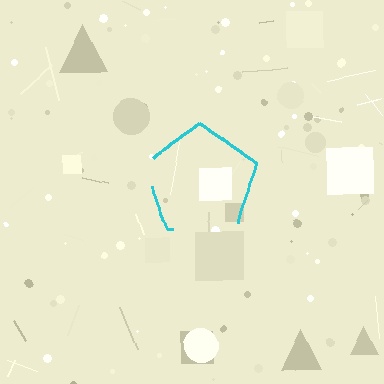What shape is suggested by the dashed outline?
The dashed outline suggests a pentagon.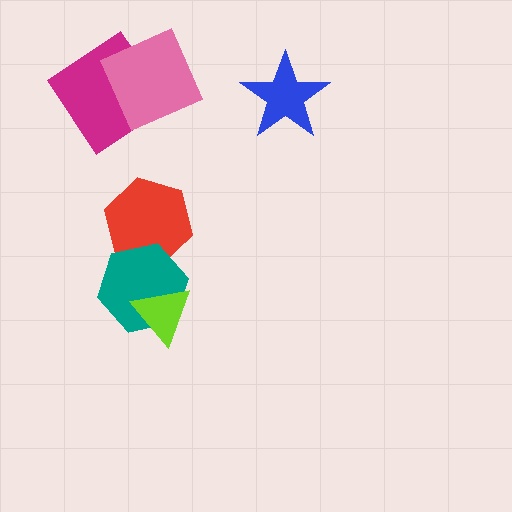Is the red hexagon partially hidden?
Yes, it is partially covered by another shape.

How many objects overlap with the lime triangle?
1 object overlaps with the lime triangle.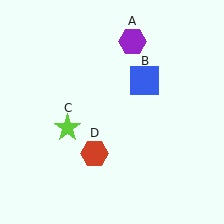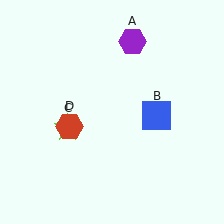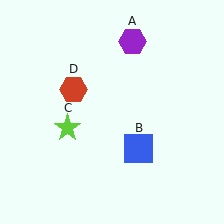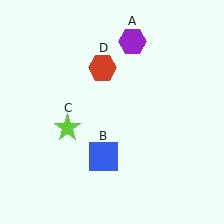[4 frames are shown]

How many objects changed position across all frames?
2 objects changed position: blue square (object B), red hexagon (object D).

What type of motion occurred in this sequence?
The blue square (object B), red hexagon (object D) rotated clockwise around the center of the scene.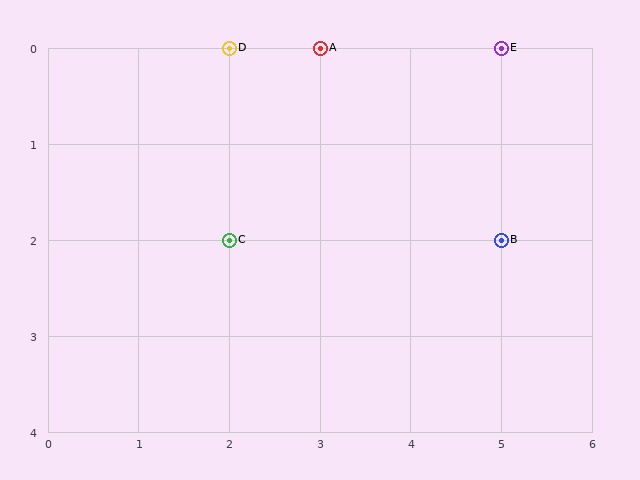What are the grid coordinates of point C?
Point C is at grid coordinates (2, 2).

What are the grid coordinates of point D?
Point D is at grid coordinates (2, 0).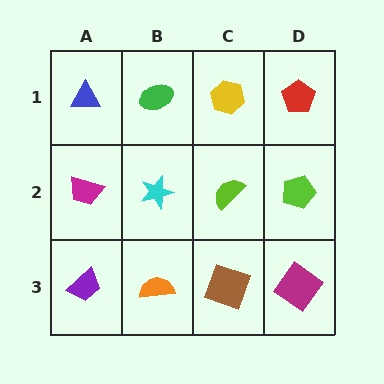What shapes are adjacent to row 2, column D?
A red pentagon (row 1, column D), a magenta diamond (row 3, column D), a lime semicircle (row 2, column C).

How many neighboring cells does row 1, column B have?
3.